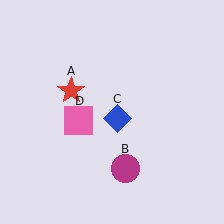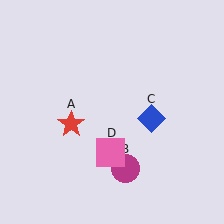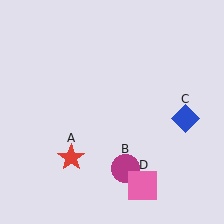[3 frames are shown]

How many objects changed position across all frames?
3 objects changed position: red star (object A), blue diamond (object C), pink square (object D).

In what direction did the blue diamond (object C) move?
The blue diamond (object C) moved right.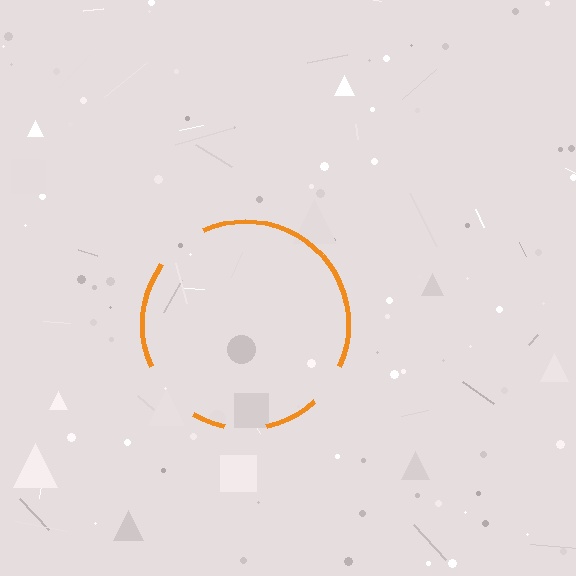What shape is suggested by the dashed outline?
The dashed outline suggests a circle.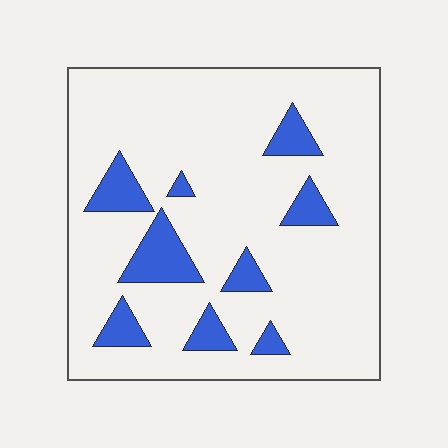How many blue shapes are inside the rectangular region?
9.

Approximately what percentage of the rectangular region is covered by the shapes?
Approximately 15%.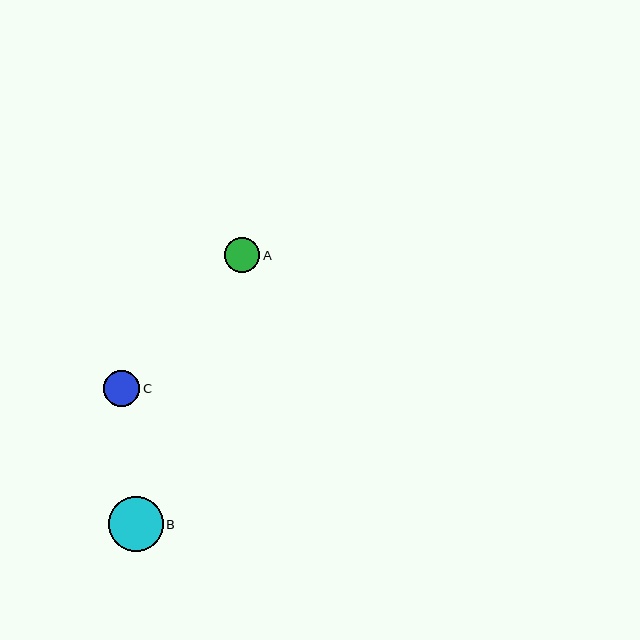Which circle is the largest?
Circle B is the largest with a size of approximately 55 pixels.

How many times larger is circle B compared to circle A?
Circle B is approximately 1.6 times the size of circle A.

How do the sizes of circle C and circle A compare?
Circle C and circle A are approximately the same size.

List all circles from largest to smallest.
From largest to smallest: B, C, A.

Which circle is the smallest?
Circle A is the smallest with a size of approximately 35 pixels.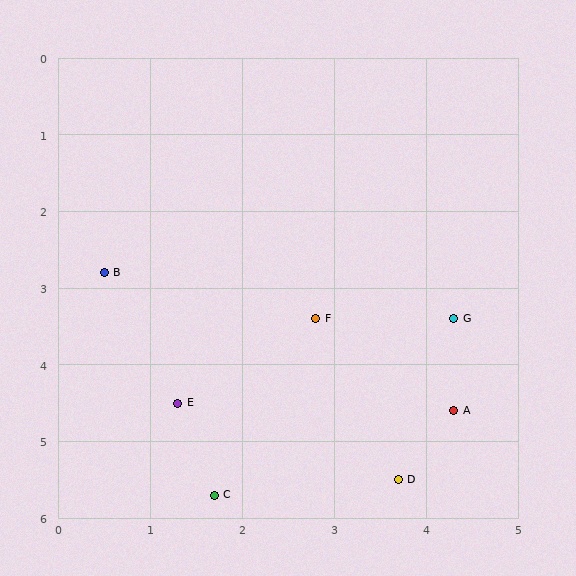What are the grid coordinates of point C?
Point C is at approximately (1.7, 5.7).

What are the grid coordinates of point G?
Point G is at approximately (4.3, 3.4).